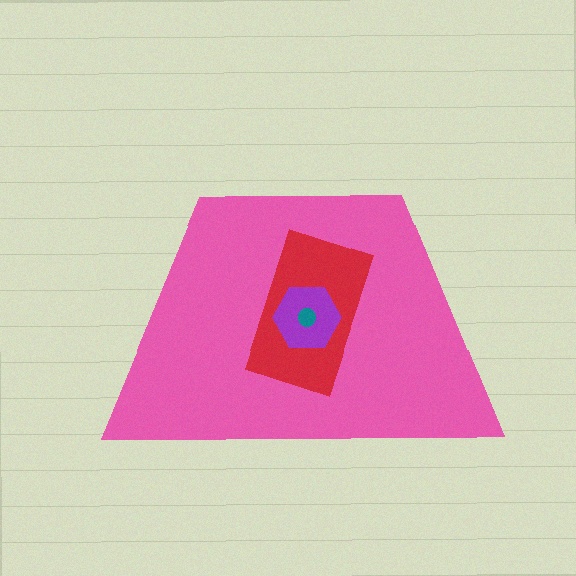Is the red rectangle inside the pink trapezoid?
Yes.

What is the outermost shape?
The pink trapezoid.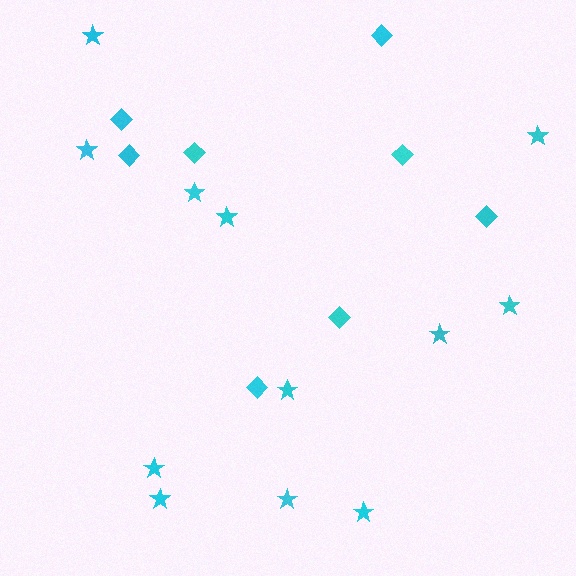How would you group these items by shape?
There are 2 groups: one group of stars (12) and one group of diamonds (8).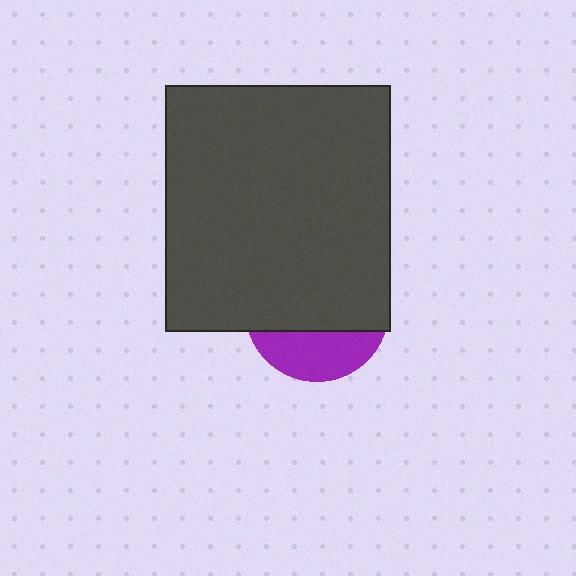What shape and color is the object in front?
The object in front is a dark gray rectangle.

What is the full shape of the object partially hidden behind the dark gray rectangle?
The partially hidden object is a purple circle.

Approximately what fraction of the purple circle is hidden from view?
Roughly 69% of the purple circle is hidden behind the dark gray rectangle.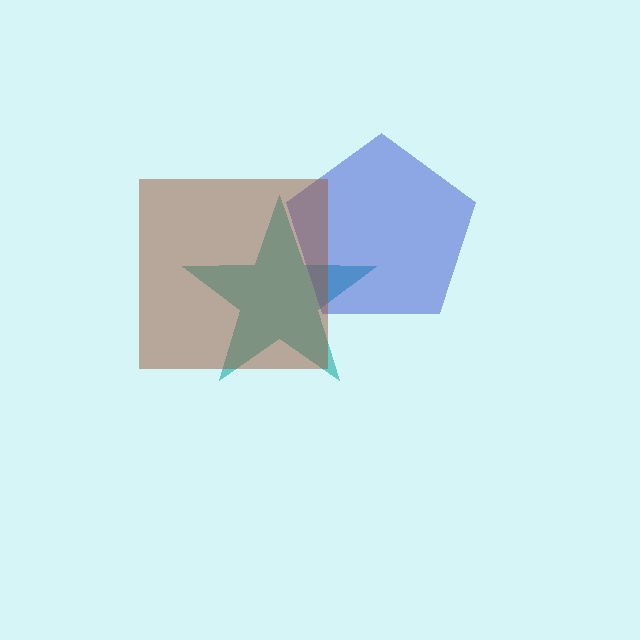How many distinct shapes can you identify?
There are 3 distinct shapes: a teal star, a blue pentagon, a brown square.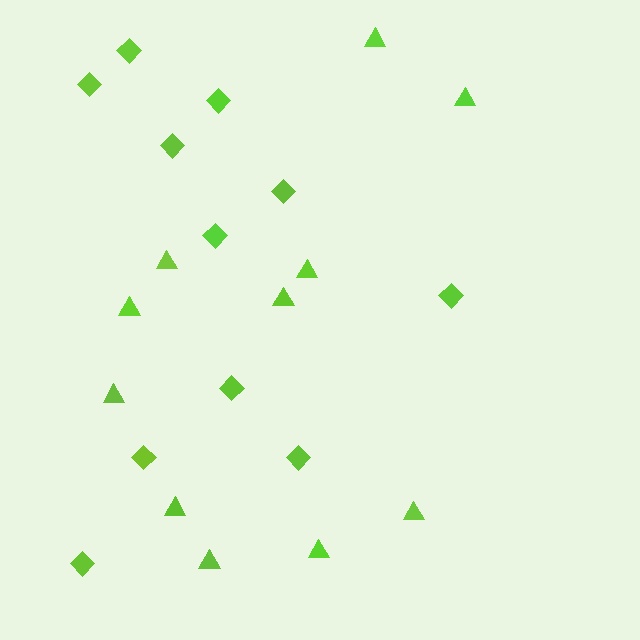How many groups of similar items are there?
There are 2 groups: one group of triangles (11) and one group of diamonds (11).